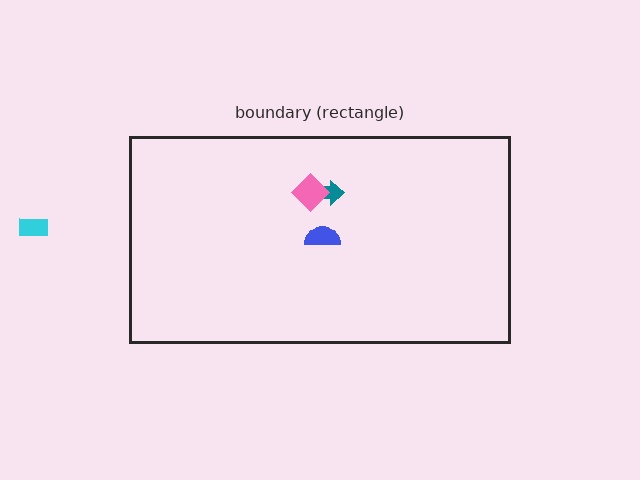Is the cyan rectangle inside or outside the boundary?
Outside.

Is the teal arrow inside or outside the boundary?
Inside.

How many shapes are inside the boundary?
3 inside, 1 outside.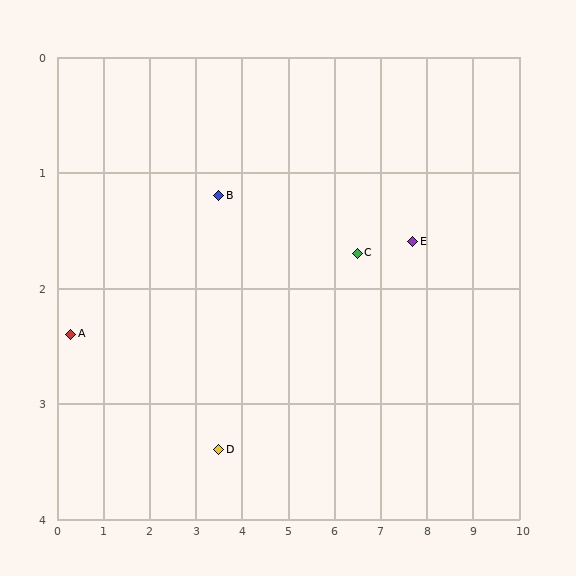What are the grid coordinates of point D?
Point D is at approximately (3.5, 3.4).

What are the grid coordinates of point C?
Point C is at approximately (6.5, 1.7).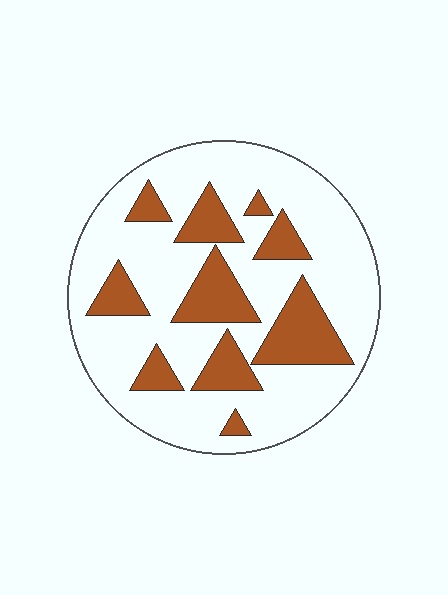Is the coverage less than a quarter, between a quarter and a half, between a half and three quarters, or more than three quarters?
Between a quarter and a half.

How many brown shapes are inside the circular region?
10.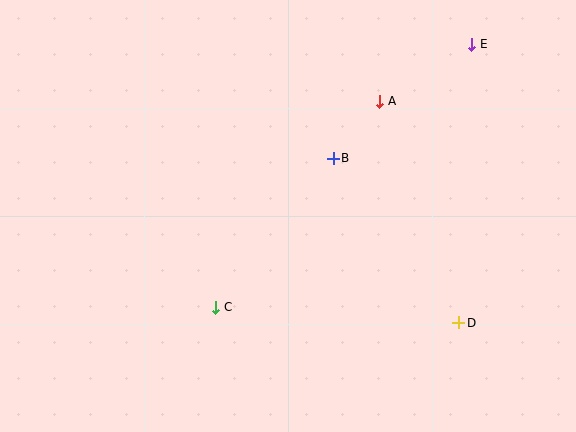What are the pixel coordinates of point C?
Point C is at (215, 307).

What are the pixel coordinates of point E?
Point E is at (472, 44).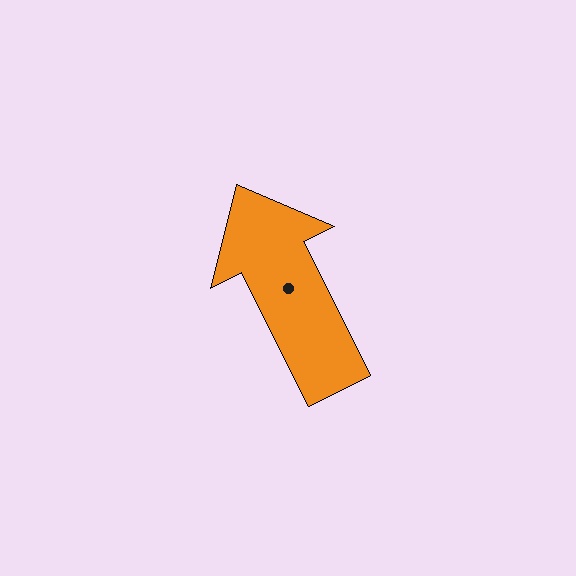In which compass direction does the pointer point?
Northwest.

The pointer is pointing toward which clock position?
Roughly 11 o'clock.